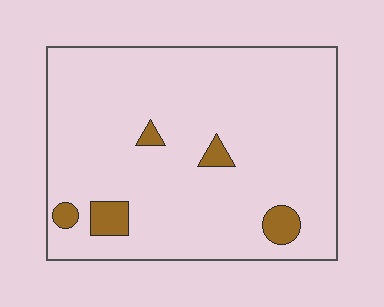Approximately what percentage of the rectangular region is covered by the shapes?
Approximately 5%.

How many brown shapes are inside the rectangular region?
5.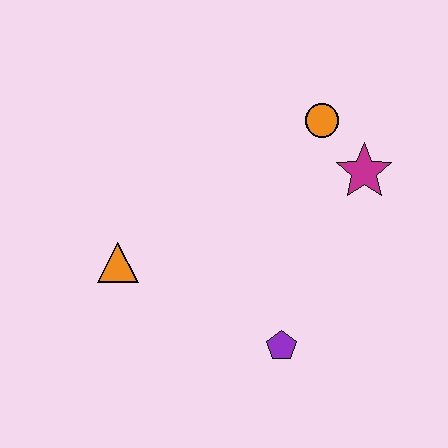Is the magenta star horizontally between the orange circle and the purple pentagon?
No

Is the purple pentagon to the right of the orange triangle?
Yes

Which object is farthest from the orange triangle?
The magenta star is farthest from the orange triangle.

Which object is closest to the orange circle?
The magenta star is closest to the orange circle.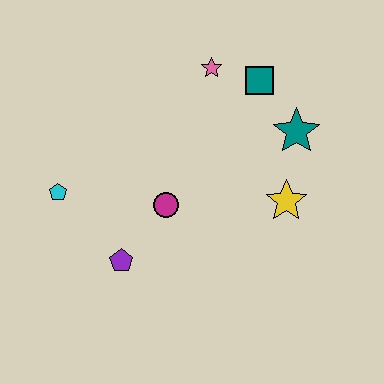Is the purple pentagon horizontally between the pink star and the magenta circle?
No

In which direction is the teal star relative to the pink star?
The teal star is to the right of the pink star.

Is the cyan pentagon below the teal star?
Yes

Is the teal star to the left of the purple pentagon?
No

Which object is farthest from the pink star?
The purple pentagon is farthest from the pink star.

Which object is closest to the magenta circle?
The purple pentagon is closest to the magenta circle.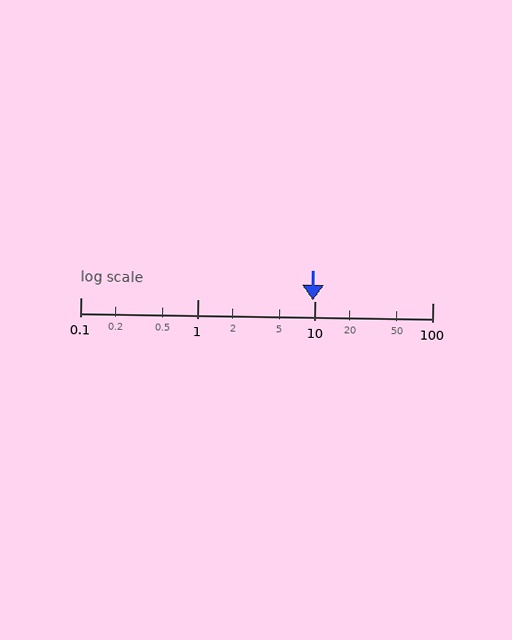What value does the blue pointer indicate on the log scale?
The pointer indicates approximately 9.5.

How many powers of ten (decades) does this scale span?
The scale spans 3 decades, from 0.1 to 100.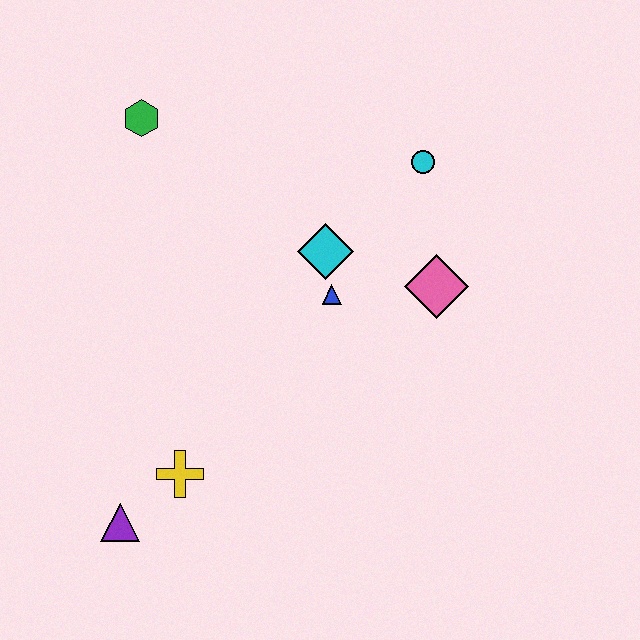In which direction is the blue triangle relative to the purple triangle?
The blue triangle is above the purple triangle.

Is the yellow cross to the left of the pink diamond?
Yes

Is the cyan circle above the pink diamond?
Yes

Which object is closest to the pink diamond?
The blue triangle is closest to the pink diamond.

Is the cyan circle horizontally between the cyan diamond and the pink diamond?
Yes